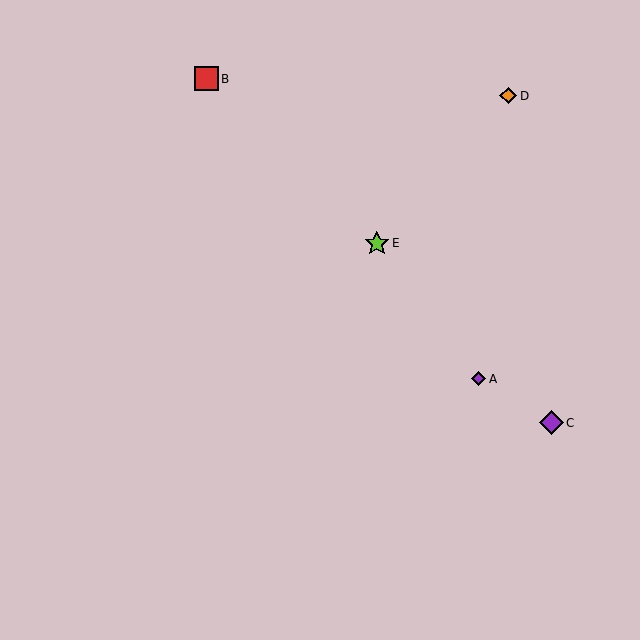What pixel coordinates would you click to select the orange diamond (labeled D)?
Click at (508, 96) to select the orange diamond D.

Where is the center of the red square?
The center of the red square is at (206, 79).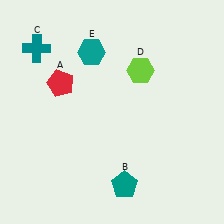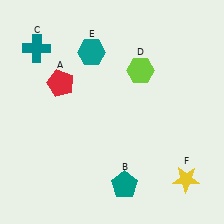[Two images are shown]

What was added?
A yellow star (F) was added in Image 2.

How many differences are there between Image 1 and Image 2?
There is 1 difference between the two images.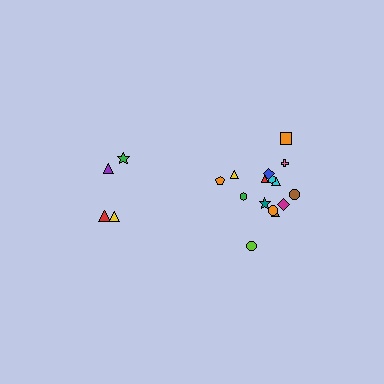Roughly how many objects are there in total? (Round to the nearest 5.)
Roughly 20 objects in total.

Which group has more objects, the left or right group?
The right group.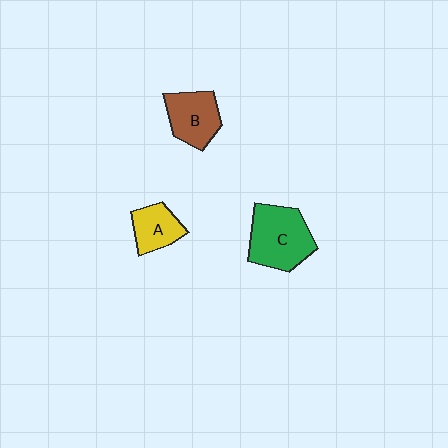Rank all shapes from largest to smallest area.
From largest to smallest: C (green), B (brown), A (yellow).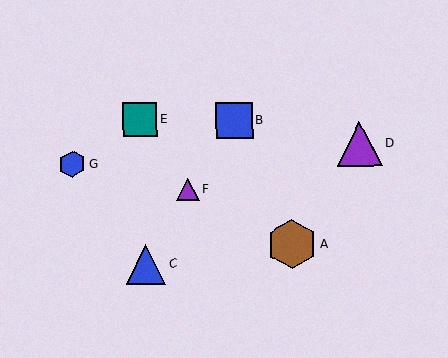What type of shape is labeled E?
Shape E is a teal square.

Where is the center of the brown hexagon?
The center of the brown hexagon is at (292, 244).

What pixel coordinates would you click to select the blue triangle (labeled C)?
Click at (146, 264) to select the blue triangle C.